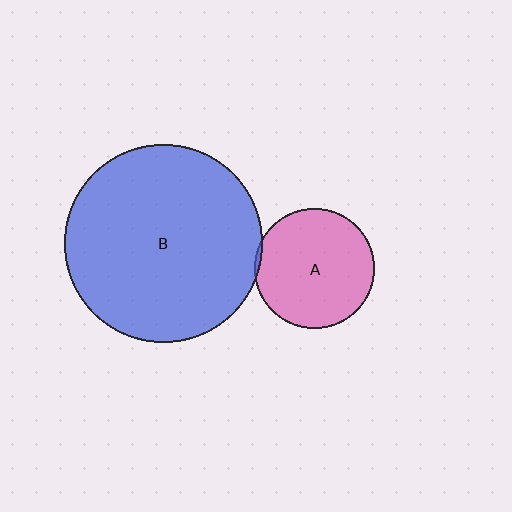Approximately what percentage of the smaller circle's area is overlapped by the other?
Approximately 5%.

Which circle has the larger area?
Circle B (blue).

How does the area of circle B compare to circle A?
Approximately 2.7 times.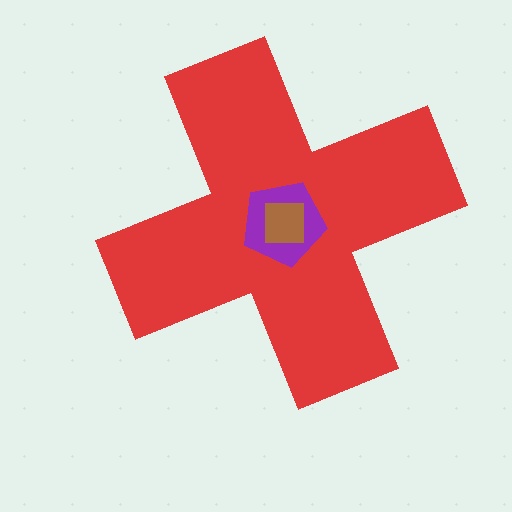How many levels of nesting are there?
3.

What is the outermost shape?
The red cross.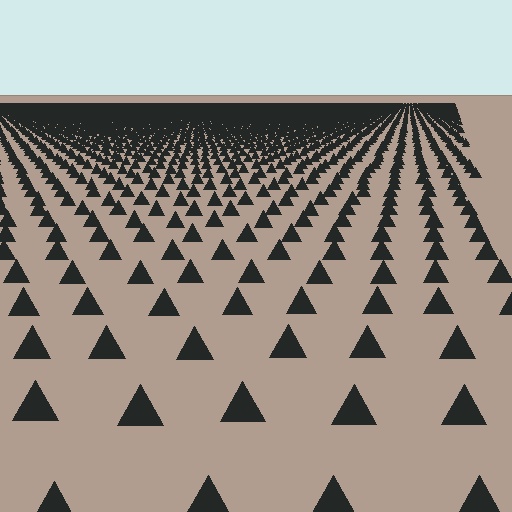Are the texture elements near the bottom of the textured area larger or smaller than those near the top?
Larger. Near the bottom, elements are closer to the viewer and appear at a bigger on-screen size.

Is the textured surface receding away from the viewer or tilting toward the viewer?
The surface is receding away from the viewer. Texture elements get smaller and denser toward the top.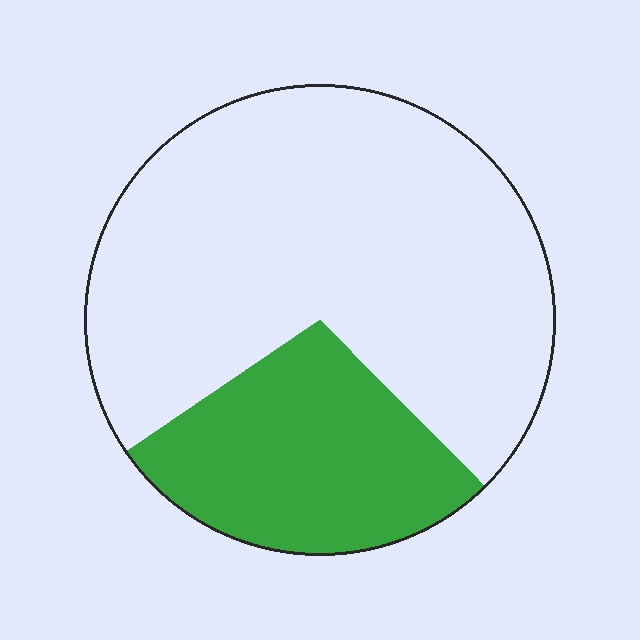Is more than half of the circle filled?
No.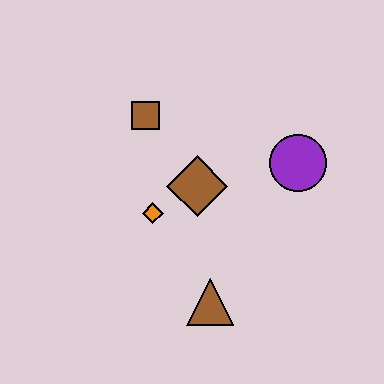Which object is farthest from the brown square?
The brown triangle is farthest from the brown square.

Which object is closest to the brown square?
The brown diamond is closest to the brown square.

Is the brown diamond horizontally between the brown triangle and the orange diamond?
Yes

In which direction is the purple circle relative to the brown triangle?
The purple circle is above the brown triangle.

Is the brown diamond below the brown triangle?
No